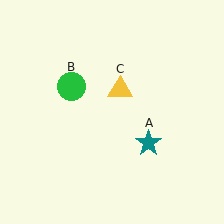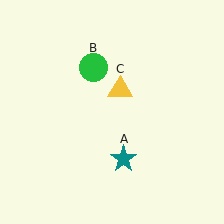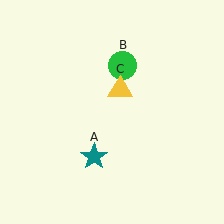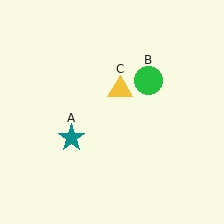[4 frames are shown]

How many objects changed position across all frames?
2 objects changed position: teal star (object A), green circle (object B).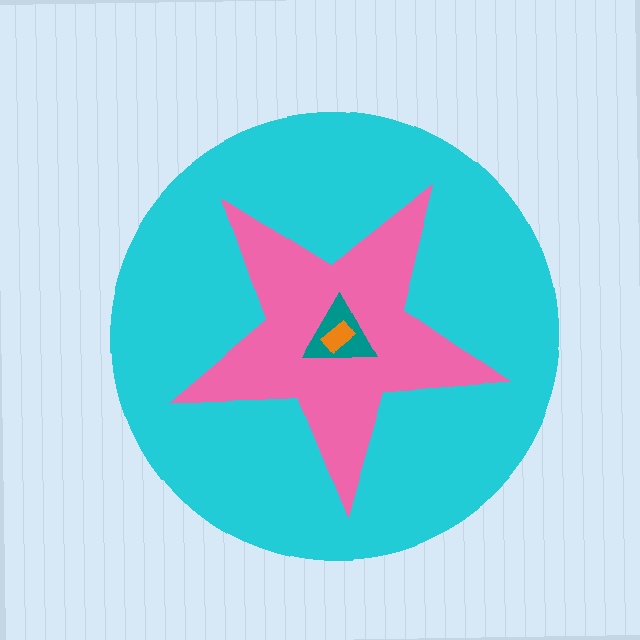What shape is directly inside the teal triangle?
The orange rectangle.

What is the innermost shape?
The orange rectangle.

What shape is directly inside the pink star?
The teal triangle.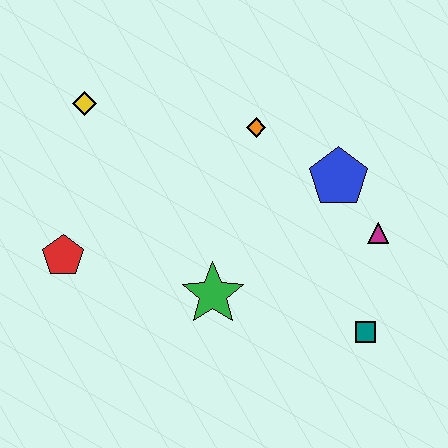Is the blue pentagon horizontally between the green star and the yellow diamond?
No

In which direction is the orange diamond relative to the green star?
The orange diamond is above the green star.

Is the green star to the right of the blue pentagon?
No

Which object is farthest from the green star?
The yellow diamond is farthest from the green star.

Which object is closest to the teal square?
The magenta triangle is closest to the teal square.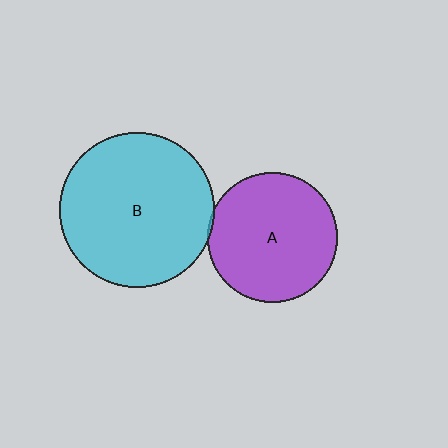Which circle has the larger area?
Circle B (cyan).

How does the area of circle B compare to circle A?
Approximately 1.4 times.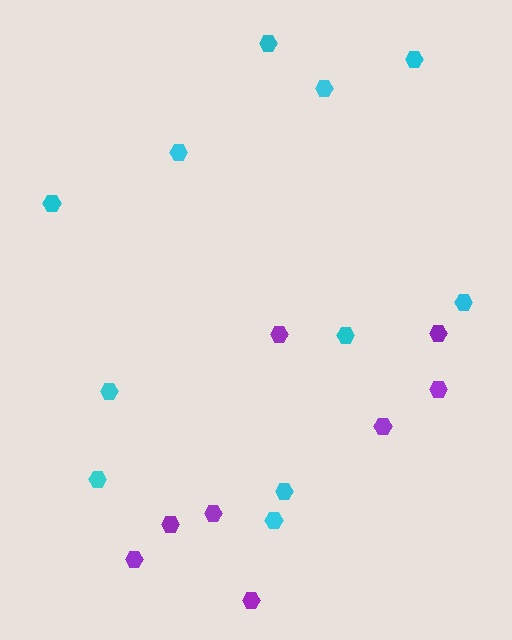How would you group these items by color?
There are 2 groups: one group of purple hexagons (8) and one group of cyan hexagons (11).